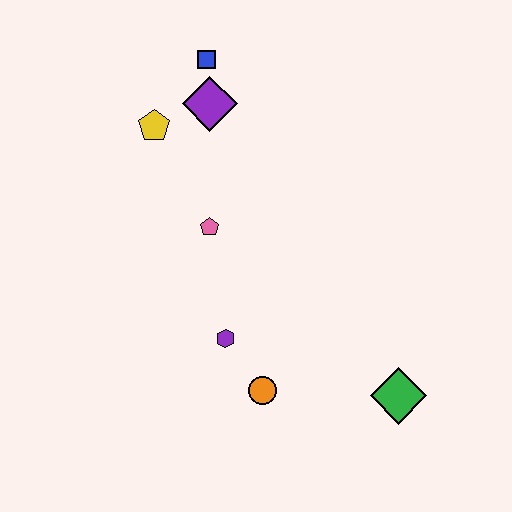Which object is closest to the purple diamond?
The blue square is closest to the purple diamond.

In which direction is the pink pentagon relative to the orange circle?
The pink pentagon is above the orange circle.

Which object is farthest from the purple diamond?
The green diamond is farthest from the purple diamond.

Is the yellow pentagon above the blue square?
No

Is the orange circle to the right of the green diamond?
No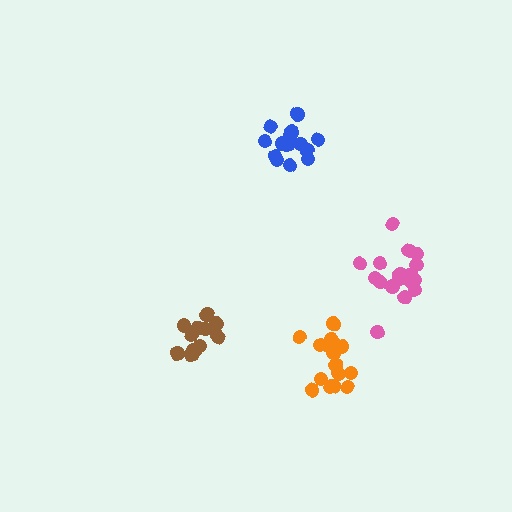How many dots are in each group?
Group 1: 18 dots, Group 2: 13 dots, Group 3: 18 dots, Group 4: 14 dots (63 total).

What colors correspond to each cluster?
The clusters are colored: pink, brown, orange, blue.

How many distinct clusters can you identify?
There are 4 distinct clusters.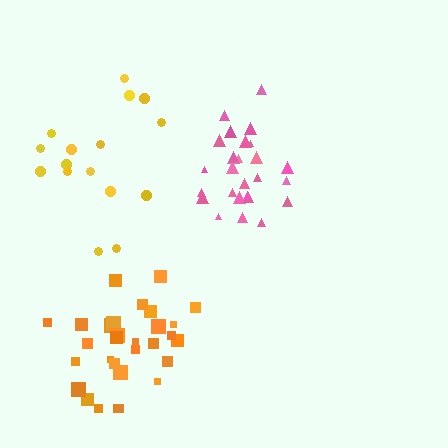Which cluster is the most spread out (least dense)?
Yellow.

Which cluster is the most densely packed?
Pink.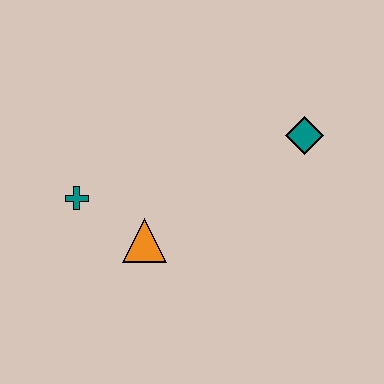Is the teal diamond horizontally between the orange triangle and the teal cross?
No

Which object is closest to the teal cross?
The orange triangle is closest to the teal cross.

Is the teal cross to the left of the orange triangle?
Yes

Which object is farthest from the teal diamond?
The teal cross is farthest from the teal diamond.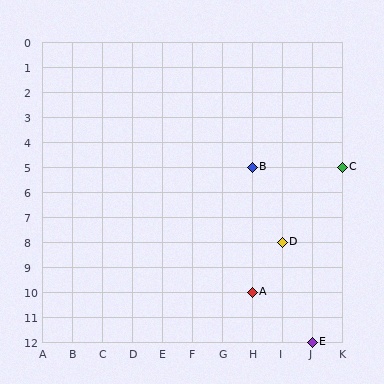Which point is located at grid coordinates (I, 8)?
Point D is at (I, 8).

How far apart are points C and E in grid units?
Points C and E are 1 column and 7 rows apart (about 7.1 grid units diagonally).